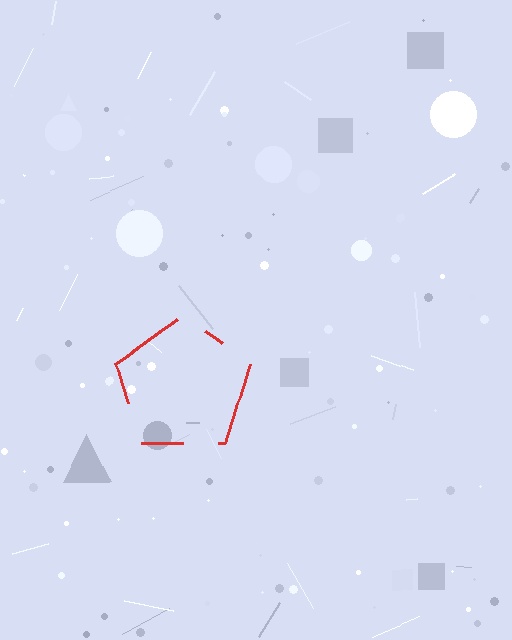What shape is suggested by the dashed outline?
The dashed outline suggests a pentagon.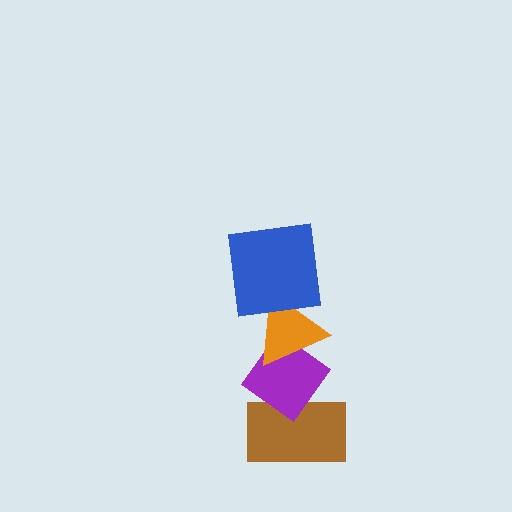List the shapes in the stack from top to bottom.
From top to bottom: the blue square, the orange triangle, the purple diamond, the brown rectangle.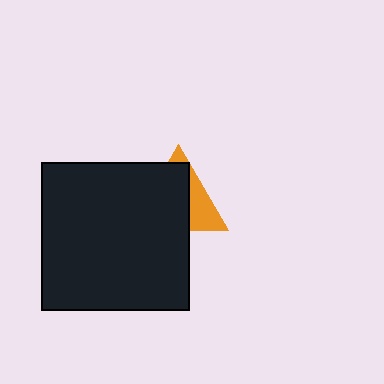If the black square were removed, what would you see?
You would see the complete orange triangle.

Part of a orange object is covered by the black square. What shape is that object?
It is a triangle.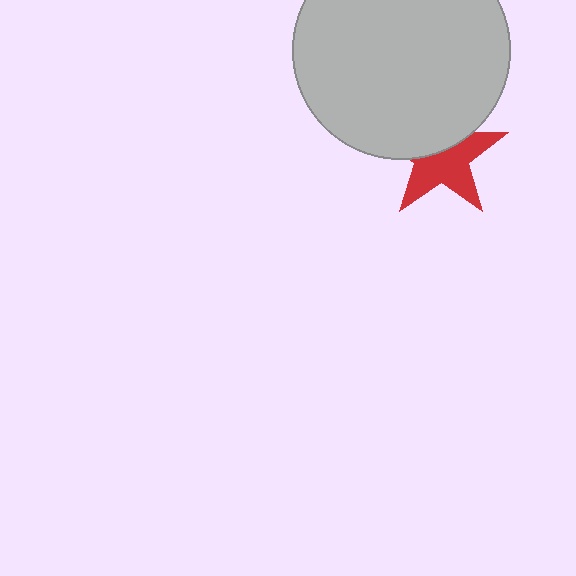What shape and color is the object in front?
The object in front is a light gray circle.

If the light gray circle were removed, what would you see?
You would see the complete red star.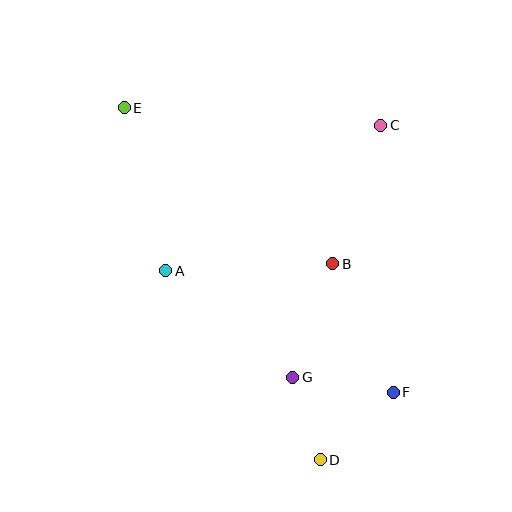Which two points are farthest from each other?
Points D and E are farthest from each other.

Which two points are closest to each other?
Points D and G are closest to each other.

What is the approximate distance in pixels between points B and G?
The distance between B and G is approximately 121 pixels.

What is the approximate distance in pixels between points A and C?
The distance between A and C is approximately 259 pixels.